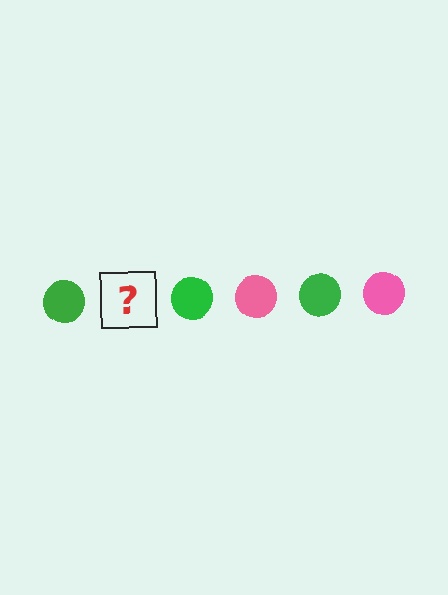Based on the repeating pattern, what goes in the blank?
The blank should be a pink circle.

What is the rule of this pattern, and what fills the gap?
The rule is that the pattern cycles through green, pink circles. The gap should be filled with a pink circle.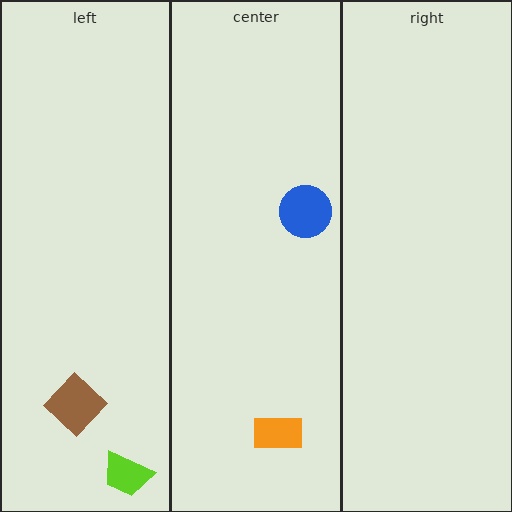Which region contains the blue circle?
The center region.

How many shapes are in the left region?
2.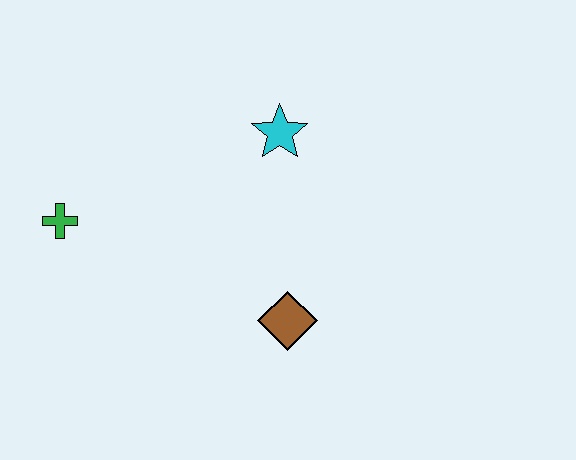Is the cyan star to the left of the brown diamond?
Yes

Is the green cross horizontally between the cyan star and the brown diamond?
No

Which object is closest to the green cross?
The cyan star is closest to the green cross.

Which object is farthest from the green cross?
The brown diamond is farthest from the green cross.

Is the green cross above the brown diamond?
Yes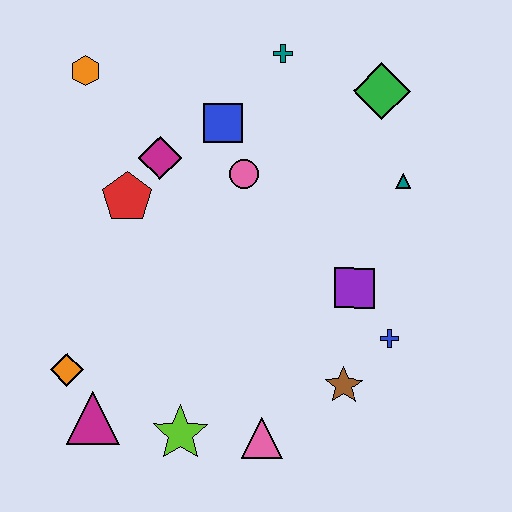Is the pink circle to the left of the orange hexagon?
No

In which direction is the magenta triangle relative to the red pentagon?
The magenta triangle is below the red pentagon.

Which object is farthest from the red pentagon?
The blue cross is farthest from the red pentagon.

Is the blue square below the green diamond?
Yes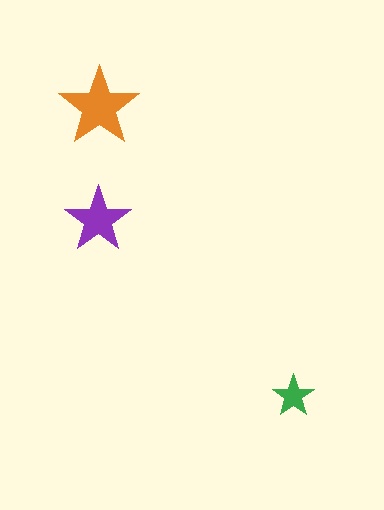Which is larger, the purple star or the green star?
The purple one.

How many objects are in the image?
There are 3 objects in the image.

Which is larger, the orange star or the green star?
The orange one.